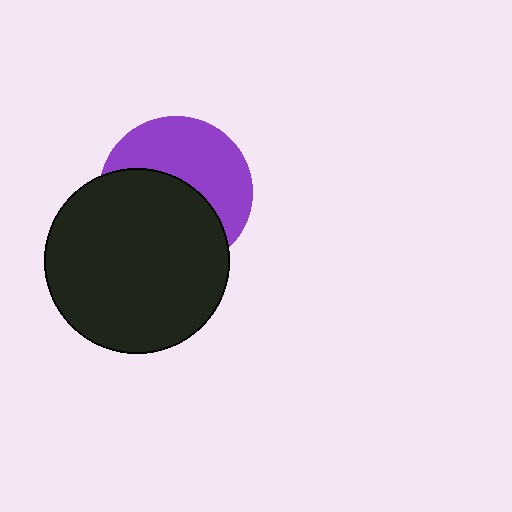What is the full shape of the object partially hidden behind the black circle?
The partially hidden object is a purple circle.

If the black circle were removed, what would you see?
You would see the complete purple circle.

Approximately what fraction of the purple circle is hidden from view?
Roughly 52% of the purple circle is hidden behind the black circle.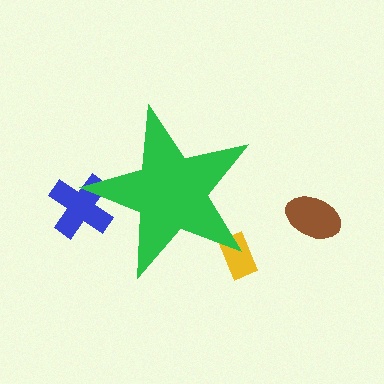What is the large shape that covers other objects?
A green star.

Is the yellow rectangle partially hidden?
Yes, the yellow rectangle is partially hidden behind the green star.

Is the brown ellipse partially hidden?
No, the brown ellipse is fully visible.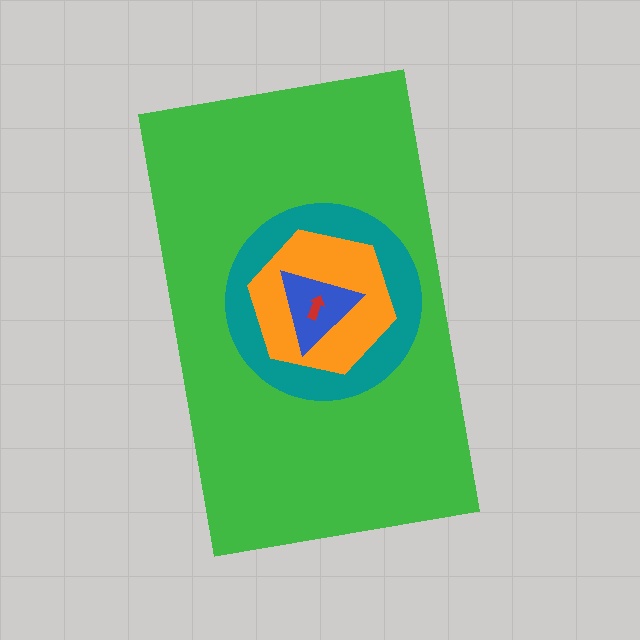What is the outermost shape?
The green rectangle.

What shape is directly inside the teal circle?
The orange hexagon.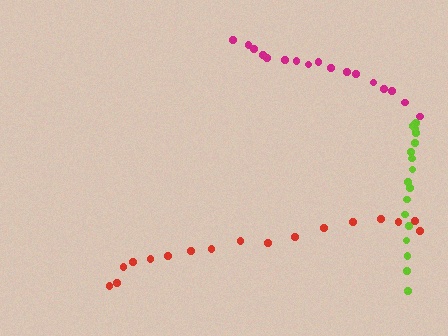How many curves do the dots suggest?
There are 3 distinct paths.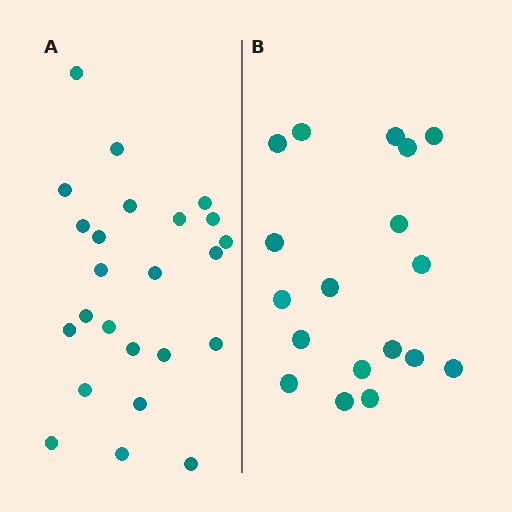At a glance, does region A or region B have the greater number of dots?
Region A (the left region) has more dots.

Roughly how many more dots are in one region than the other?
Region A has about 6 more dots than region B.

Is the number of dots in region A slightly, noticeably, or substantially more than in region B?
Region A has noticeably more, but not dramatically so. The ratio is roughly 1.3 to 1.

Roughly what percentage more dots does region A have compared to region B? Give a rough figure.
About 35% more.